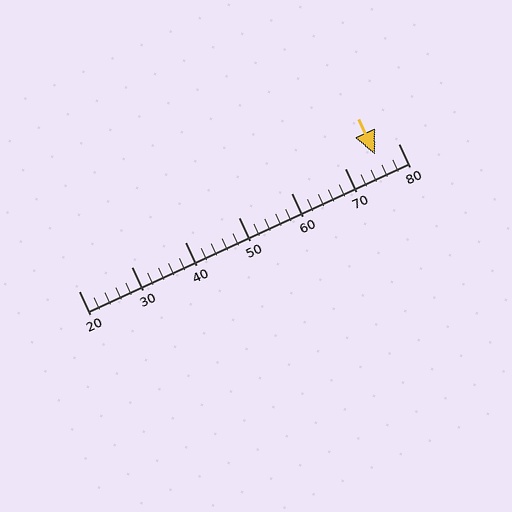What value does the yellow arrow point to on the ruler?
The yellow arrow points to approximately 76.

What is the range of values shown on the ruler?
The ruler shows values from 20 to 80.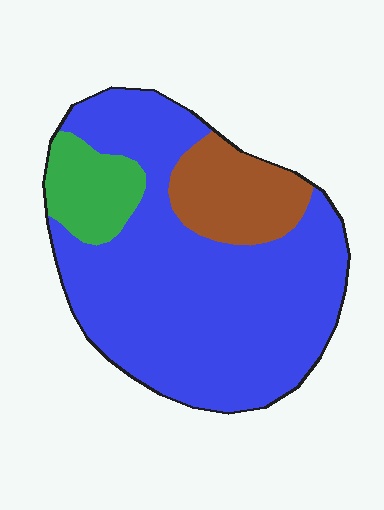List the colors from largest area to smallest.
From largest to smallest: blue, brown, green.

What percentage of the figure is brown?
Brown takes up about one sixth (1/6) of the figure.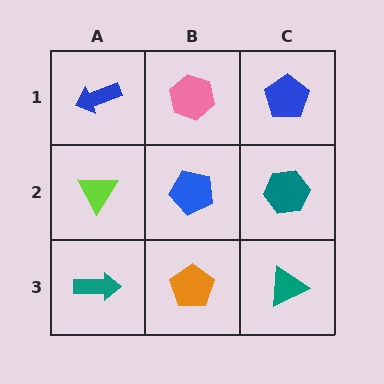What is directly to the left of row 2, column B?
A lime triangle.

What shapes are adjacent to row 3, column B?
A blue pentagon (row 2, column B), a teal arrow (row 3, column A), a teal triangle (row 3, column C).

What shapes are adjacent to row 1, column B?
A blue pentagon (row 2, column B), a blue arrow (row 1, column A), a blue pentagon (row 1, column C).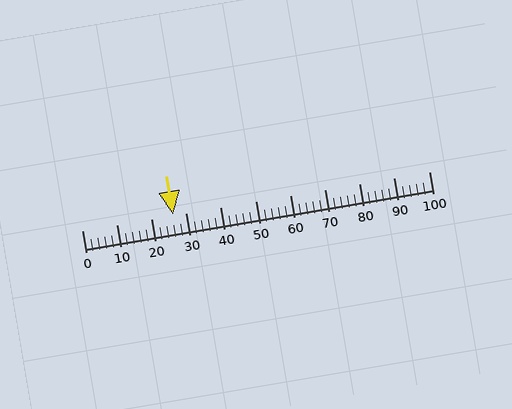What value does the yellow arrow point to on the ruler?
The yellow arrow points to approximately 26.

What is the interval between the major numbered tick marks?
The major tick marks are spaced 10 units apart.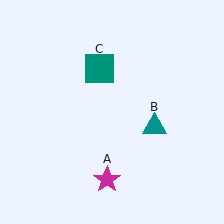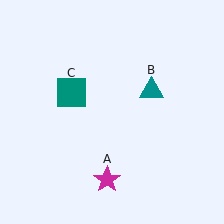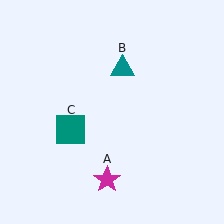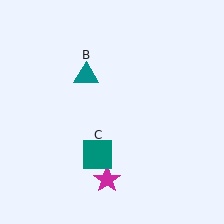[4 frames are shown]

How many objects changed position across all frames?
2 objects changed position: teal triangle (object B), teal square (object C).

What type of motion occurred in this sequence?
The teal triangle (object B), teal square (object C) rotated counterclockwise around the center of the scene.